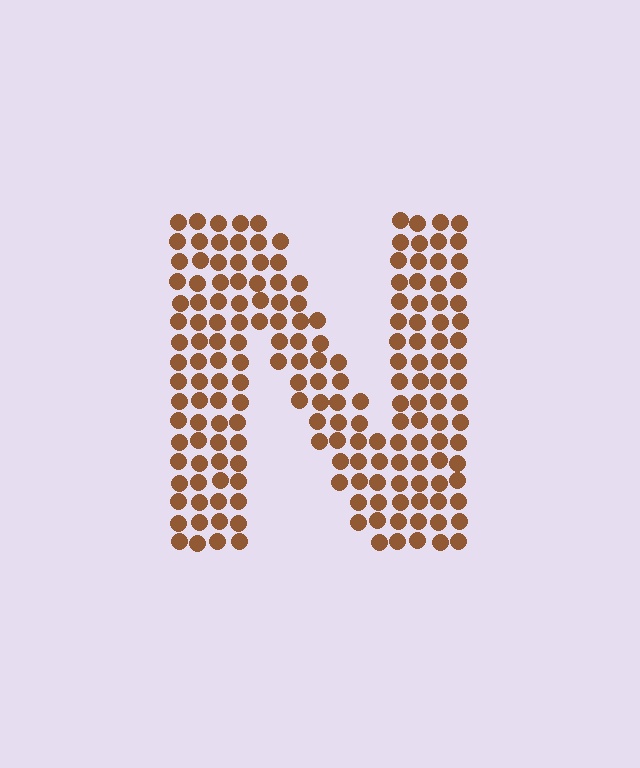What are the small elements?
The small elements are circles.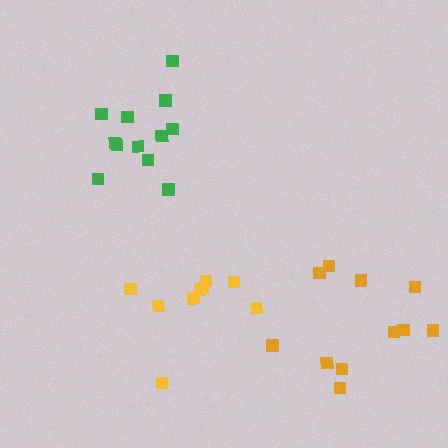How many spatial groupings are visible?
There are 3 spatial groupings.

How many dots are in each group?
Group 1: 9 dots, Group 2: 11 dots, Group 3: 12 dots (32 total).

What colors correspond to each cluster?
The clusters are colored: yellow, orange, green.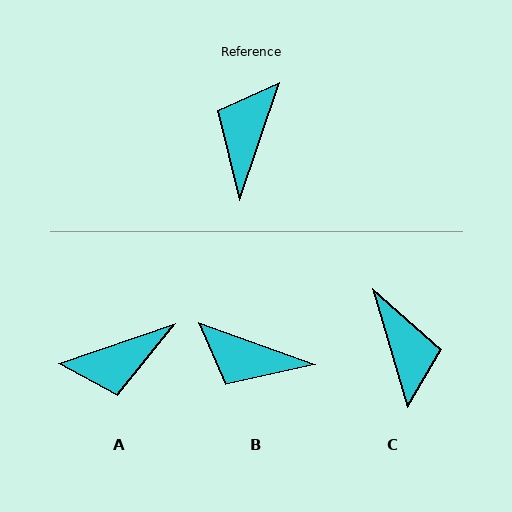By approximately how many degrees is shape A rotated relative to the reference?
Approximately 127 degrees counter-clockwise.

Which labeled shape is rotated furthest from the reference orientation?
C, about 145 degrees away.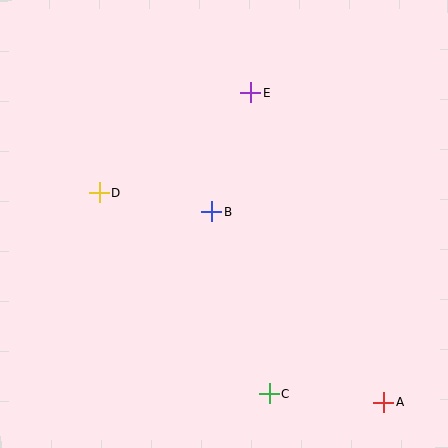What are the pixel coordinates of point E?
Point E is at (250, 93).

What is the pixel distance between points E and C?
The distance between E and C is 301 pixels.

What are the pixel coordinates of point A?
Point A is at (384, 402).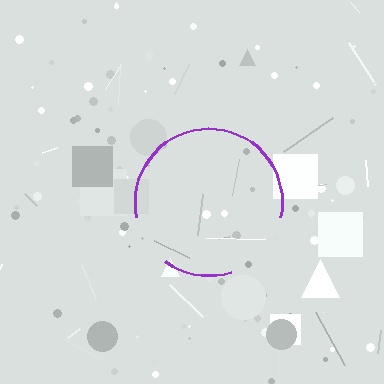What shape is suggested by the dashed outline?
The dashed outline suggests a circle.